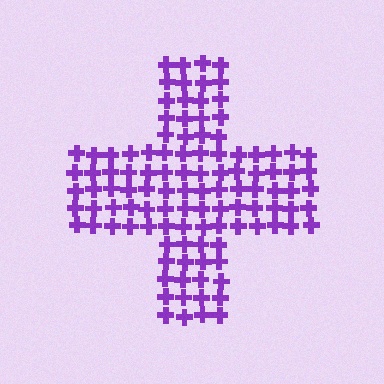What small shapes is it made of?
It is made of small crosses.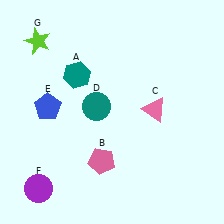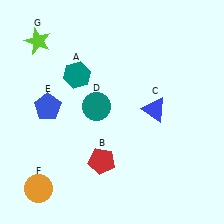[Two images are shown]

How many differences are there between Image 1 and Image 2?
There are 3 differences between the two images.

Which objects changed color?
B changed from pink to red. C changed from pink to blue. F changed from purple to orange.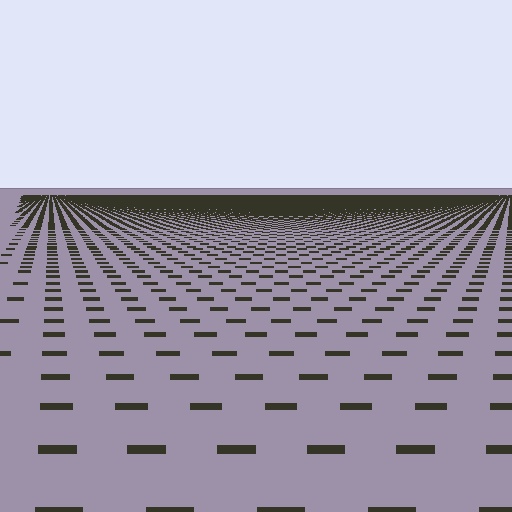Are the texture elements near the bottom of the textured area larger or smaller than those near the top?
Larger. Near the bottom, elements are closer to the viewer and appear at a bigger on-screen size.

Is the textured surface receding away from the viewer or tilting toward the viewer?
The surface is receding away from the viewer. Texture elements get smaller and denser toward the top.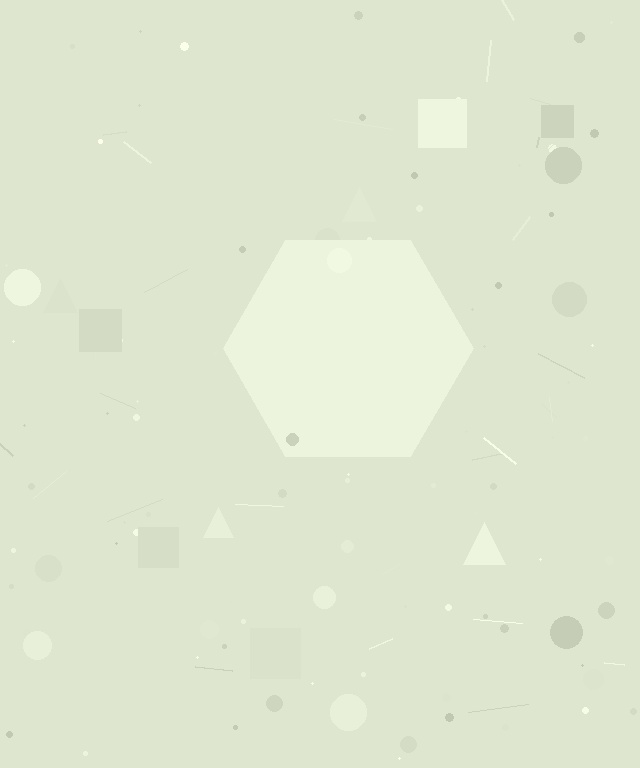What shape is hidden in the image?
A hexagon is hidden in the image.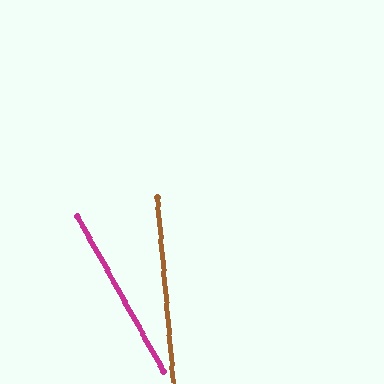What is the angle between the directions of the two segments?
Approximately 24 degrees.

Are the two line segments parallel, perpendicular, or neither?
Neither parallel nor perpendicular — they differ by about 24°.